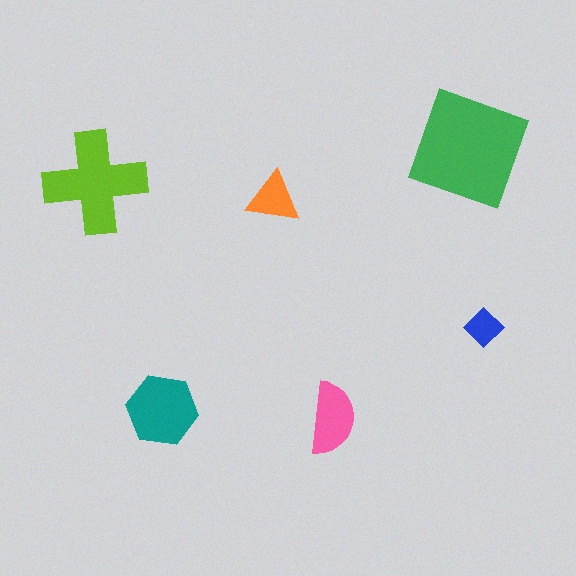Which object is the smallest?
The blue diamond.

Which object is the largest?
The green square.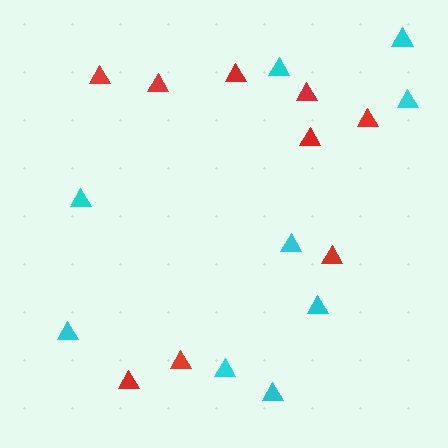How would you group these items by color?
There are 2 groups: one group of red triangles (9) and one group of cyan triangles (9).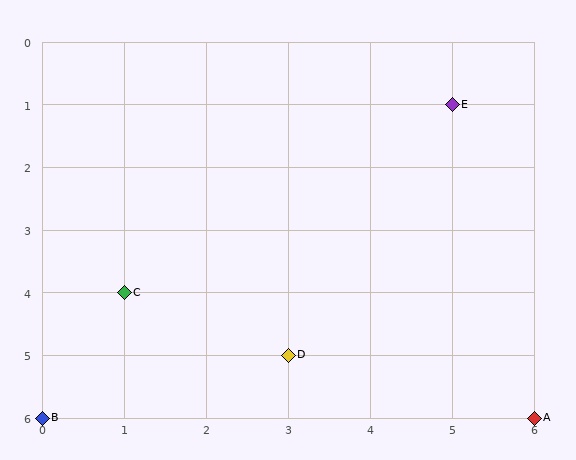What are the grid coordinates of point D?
Point D is at grid coordinates (3, 5).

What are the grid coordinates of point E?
Point E is at grid coordinates (5, 1).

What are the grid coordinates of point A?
Point A is at grid coordinates (6, 6).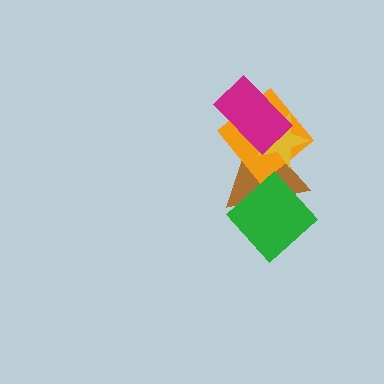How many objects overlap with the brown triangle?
4 objects overlap with the brown triangle.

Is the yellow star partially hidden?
Yes, it is partially covered by another shape.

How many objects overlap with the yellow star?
3 objects overlap with the yellow star.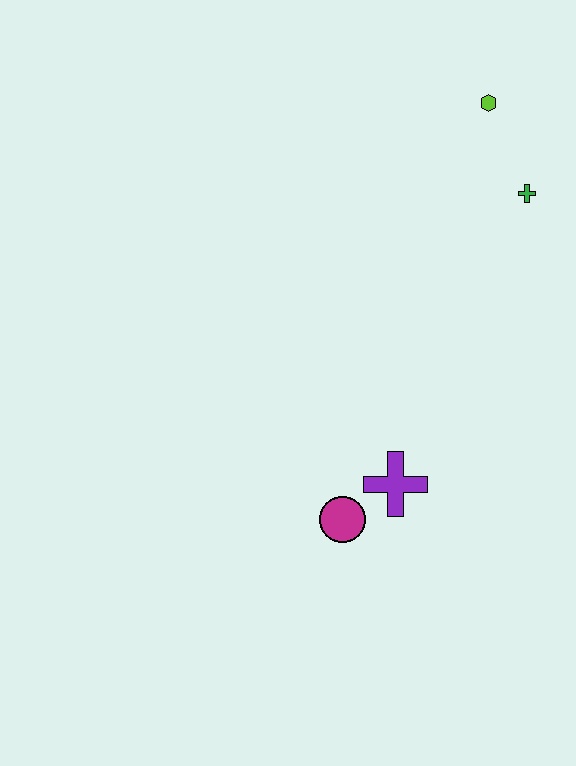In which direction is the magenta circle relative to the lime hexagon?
The magenta circle is below the lime hexagon.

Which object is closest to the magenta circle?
The purple cross is closest to the magenta circle.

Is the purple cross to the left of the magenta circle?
No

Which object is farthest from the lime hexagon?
The magenta circle is farthest from the lime hexagon.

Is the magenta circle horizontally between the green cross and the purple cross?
No